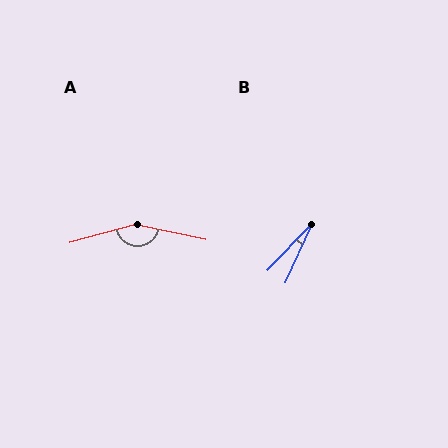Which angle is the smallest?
B, at approximately 20 degrees.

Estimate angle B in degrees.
Approximately 20 degrees.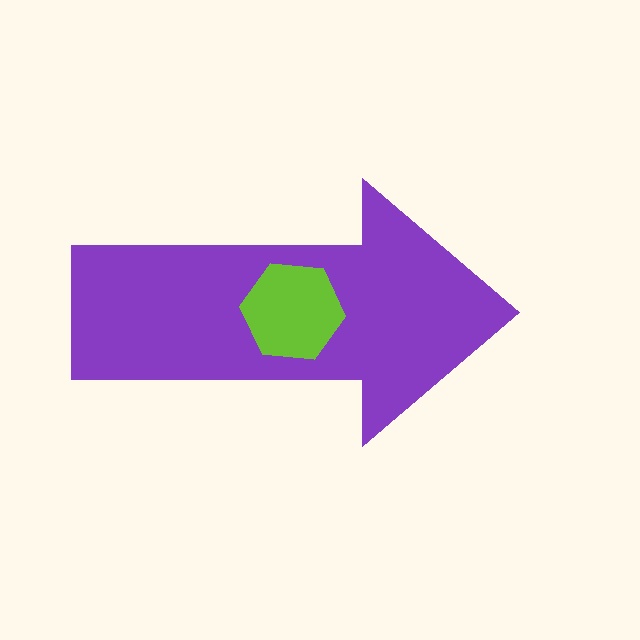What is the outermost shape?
The purple arrow.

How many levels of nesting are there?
2.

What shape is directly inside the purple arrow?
The lime hexagon.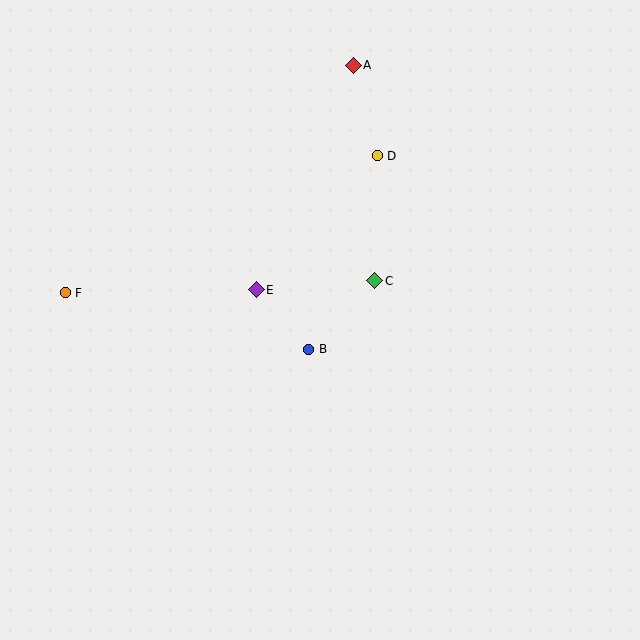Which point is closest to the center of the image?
Point B at (309, 350) is closest to the center.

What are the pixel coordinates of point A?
Point A is at (353, 65).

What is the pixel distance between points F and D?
The distance between F and D is 341 pixels.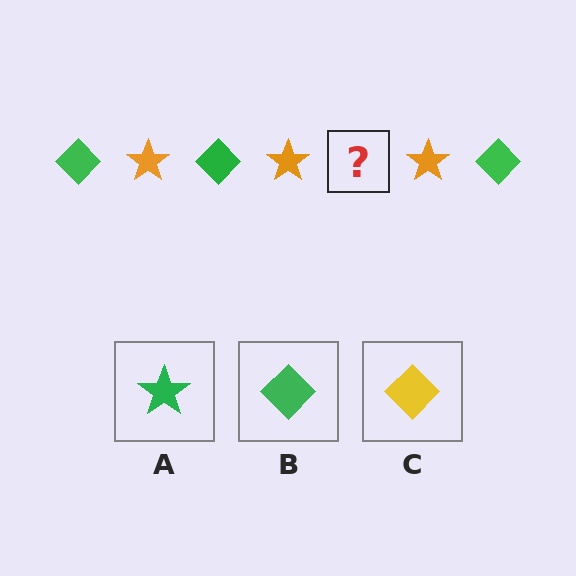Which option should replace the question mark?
Option B.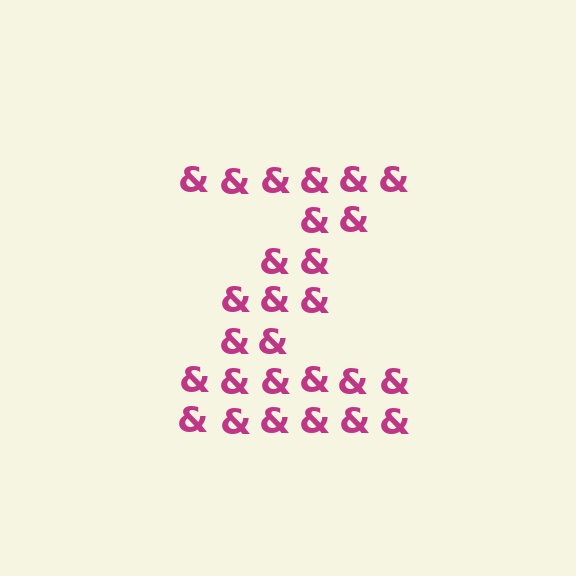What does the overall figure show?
The overall figure shows the letter Z.